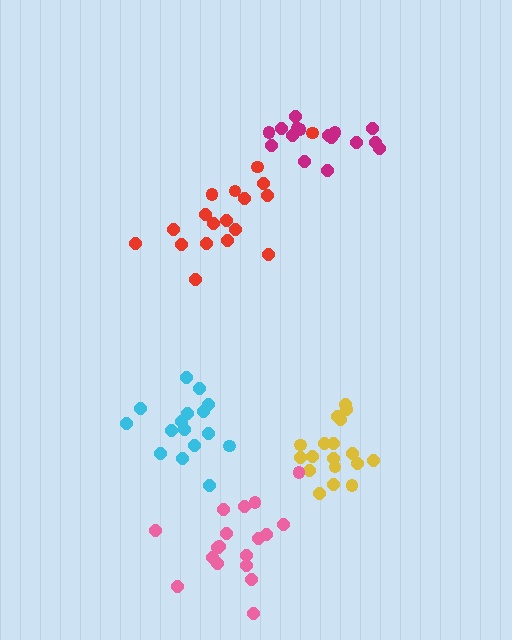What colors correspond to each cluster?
The clusters are colored: red, yellow, cyan, pink, magenta.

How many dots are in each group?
Group 1: 18 dots, Group 2: 18 dots, Group 3: 16 dots, Group 4: 19 dots, Group 5: 16 dots (87 total).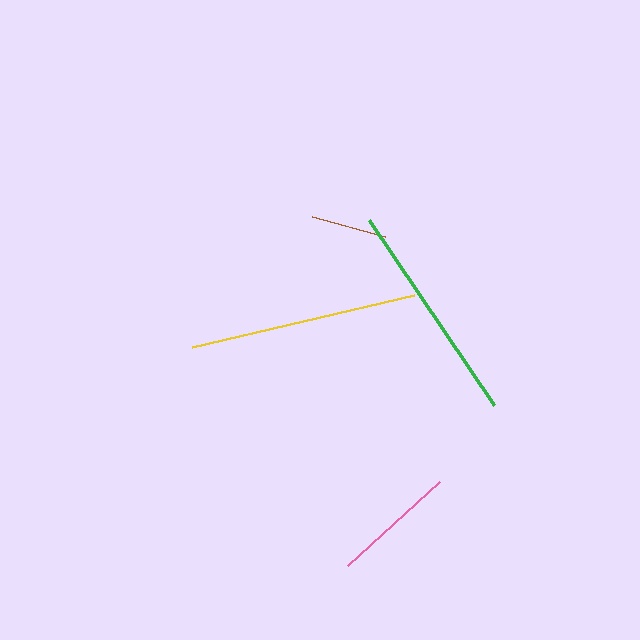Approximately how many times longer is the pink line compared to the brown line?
The pink line is approximately 1.7 times the length of the brown line.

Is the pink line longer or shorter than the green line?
The green line is longer than the pink line.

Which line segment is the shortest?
The brown line is the shortest at approximately 76 pixels.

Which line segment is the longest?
The yellow line is the longest at approximately 228 pixels.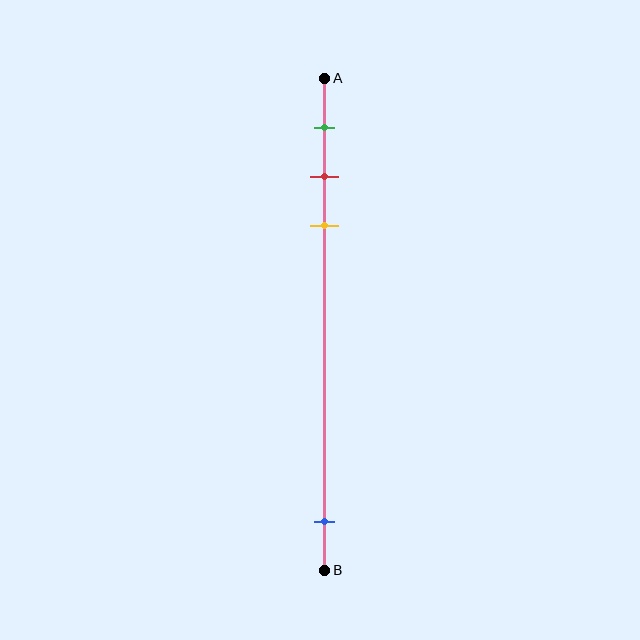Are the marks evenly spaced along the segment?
No, the marks are not evenly spaced.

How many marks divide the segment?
There are 4 marks dividing the segment.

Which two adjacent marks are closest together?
The red and yellow marks are the closest adjacent pair.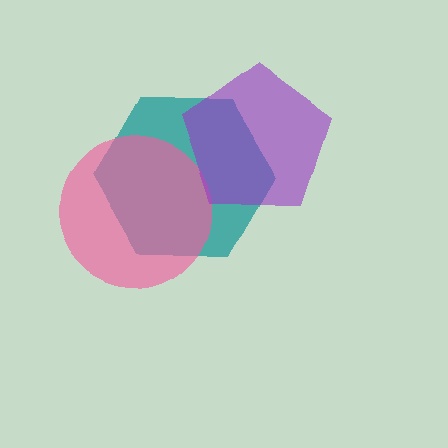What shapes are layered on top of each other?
The layered shapes are: a teal hexagon, a pink circle, a purple pentagon.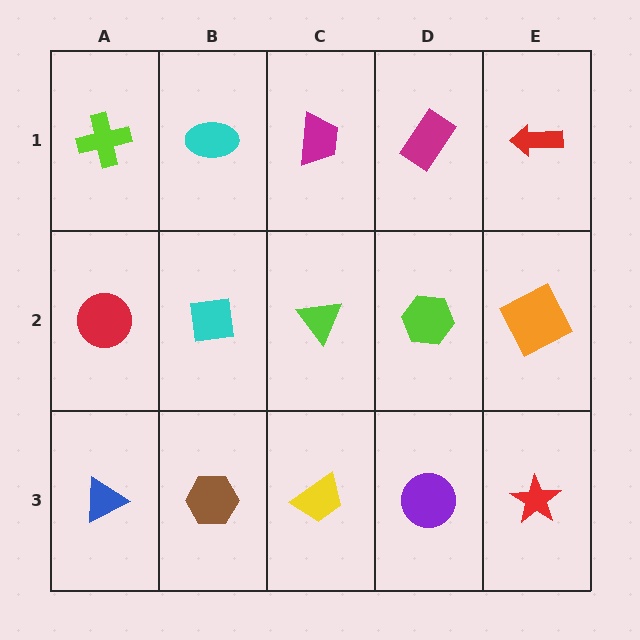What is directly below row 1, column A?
A red circle.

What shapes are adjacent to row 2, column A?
A lime cross (row 1, column A), a blue triangle (row 3, column A), a cyan square (row 2, column B).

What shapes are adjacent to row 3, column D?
A lime hexagon (row 2, column D), a yellow trapezoid (row 3, column C), a red star (row 3, column E).